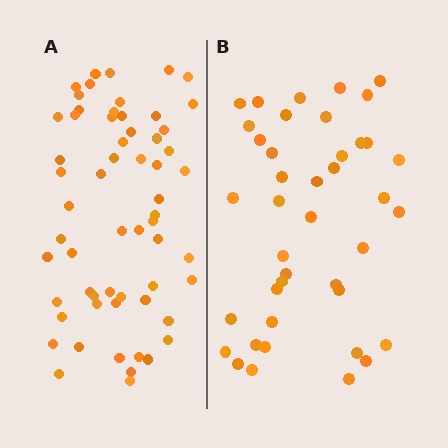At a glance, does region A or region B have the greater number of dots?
Region A (the left region) has more dots.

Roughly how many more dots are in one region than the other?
Region A has approximately 20 more dots than region B.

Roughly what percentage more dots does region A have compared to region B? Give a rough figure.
About 45% more.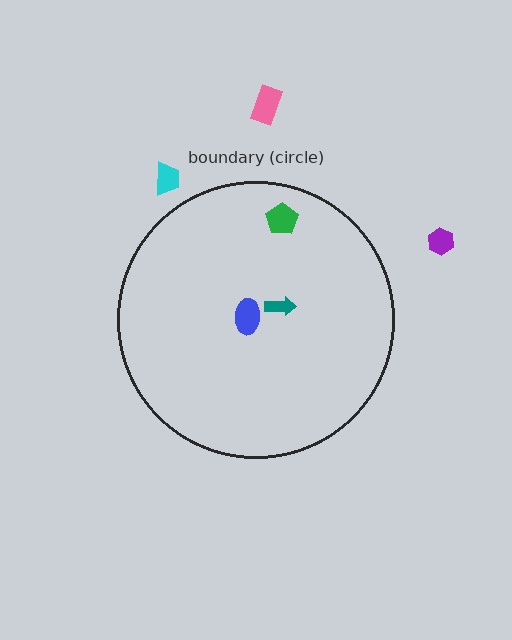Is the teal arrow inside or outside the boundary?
Inside.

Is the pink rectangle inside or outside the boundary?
Outside.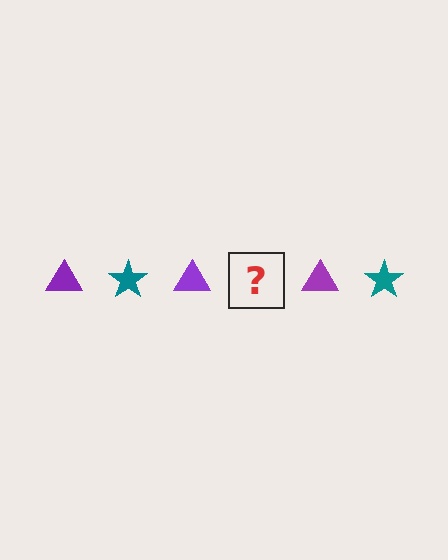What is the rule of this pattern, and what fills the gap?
The rule is that the pattern alternates between purple triangle and teal star. The gap should be filled with a teal star.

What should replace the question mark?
The question mark should be replaced with a teal star.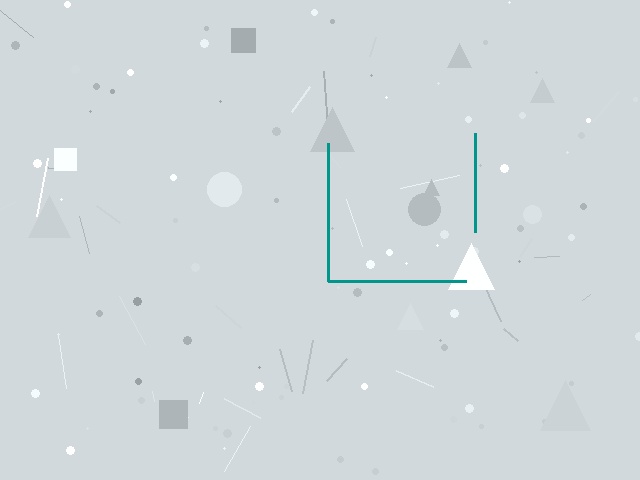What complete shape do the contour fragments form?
The contour fragments form a square.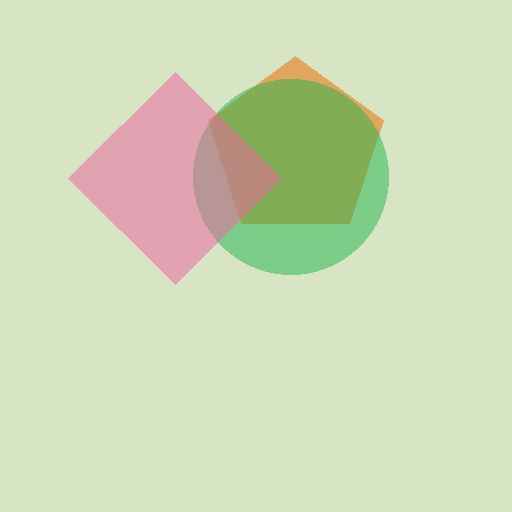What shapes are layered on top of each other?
The layered shapes are: an orange pentagon, a green circle, a pink diamond.